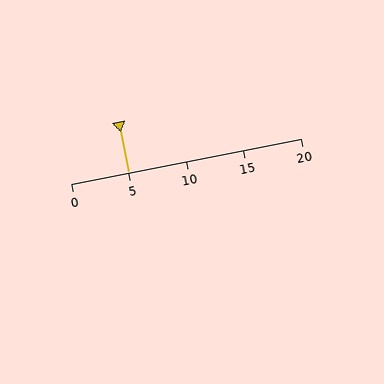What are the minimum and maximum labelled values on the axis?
The axis runs from 0 to 20.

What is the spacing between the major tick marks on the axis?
The major ticks are spaced 5 apart.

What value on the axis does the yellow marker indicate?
The marker indicates approximately 5.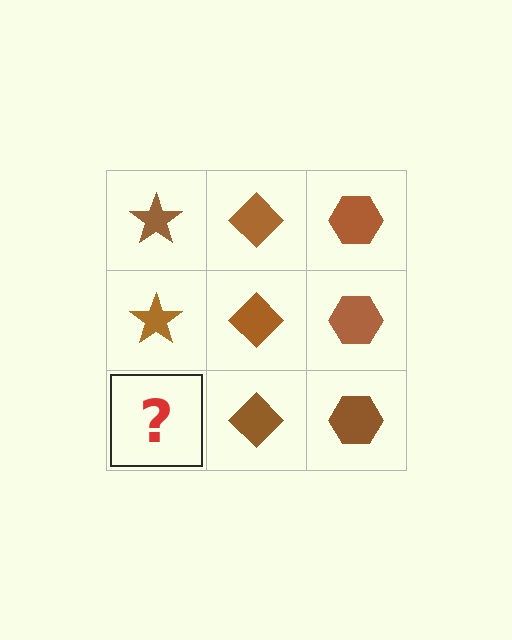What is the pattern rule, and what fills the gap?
The rule is that each column has a consistent shape. The gap should be filled with a brown star.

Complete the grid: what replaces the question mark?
The question mark should be replaced with a brown star.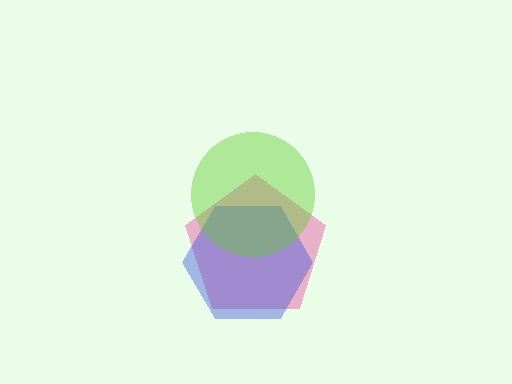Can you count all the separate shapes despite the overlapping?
Yes, there are 3 separate shapes.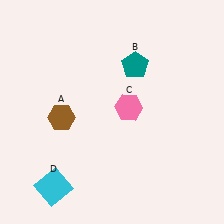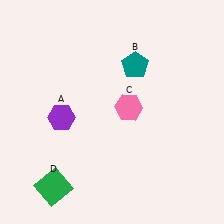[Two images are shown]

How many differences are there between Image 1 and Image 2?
There are 2 differences between the two images.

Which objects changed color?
A changed from brown to purple. D changed from cyan to green.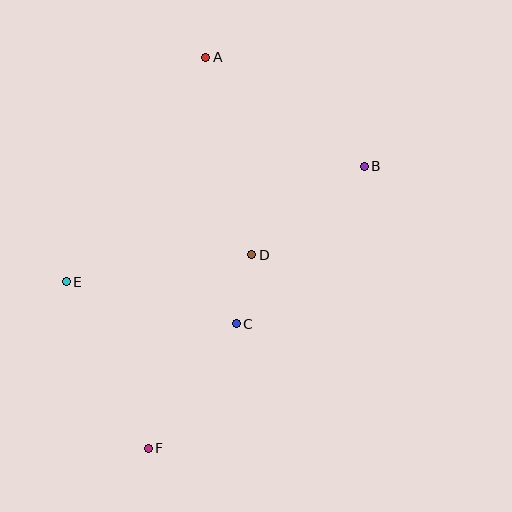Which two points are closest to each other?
Points C and D are closest to each other.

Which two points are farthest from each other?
Points A and F are farthest from each other.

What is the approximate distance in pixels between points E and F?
The distance between E and F is approximately 186 pixels.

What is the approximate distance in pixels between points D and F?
The distance between D and F is approximately 219 pixels.